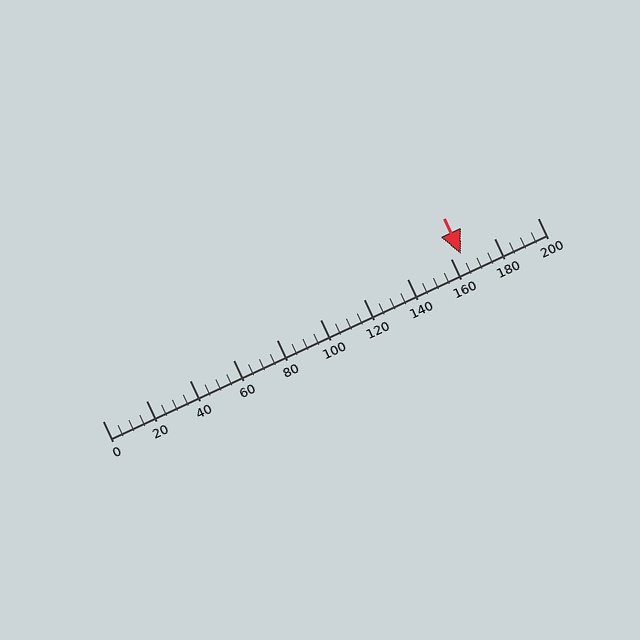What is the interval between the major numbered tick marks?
The major tick marks are spaced 20 units apart.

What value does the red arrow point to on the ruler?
The red arrow points to approximately 165.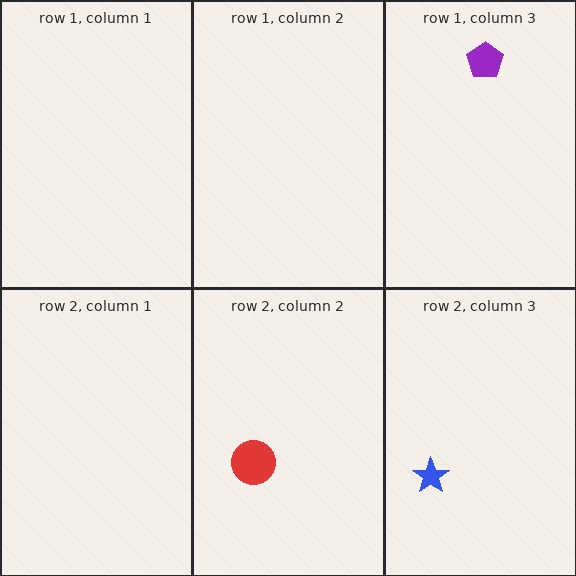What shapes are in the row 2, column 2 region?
The red circle.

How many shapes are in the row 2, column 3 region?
1.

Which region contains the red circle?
The row 2, column 2 region.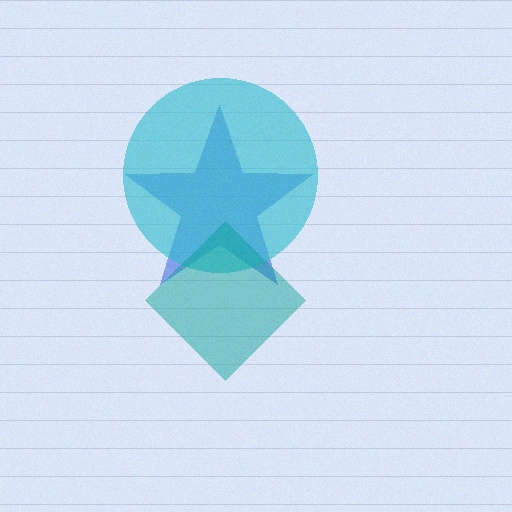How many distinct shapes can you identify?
There are 3 distinct shapes: a blue star, a cyan circle, a teal diamond.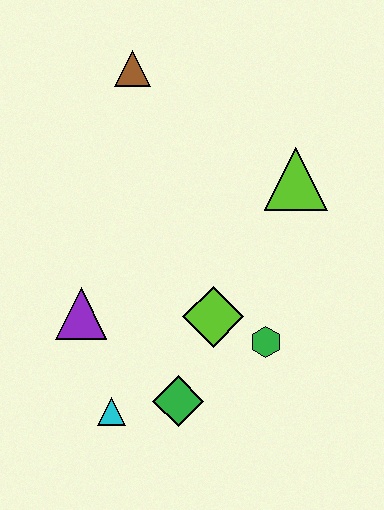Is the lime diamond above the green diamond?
Yes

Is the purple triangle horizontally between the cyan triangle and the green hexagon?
No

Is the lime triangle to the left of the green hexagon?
No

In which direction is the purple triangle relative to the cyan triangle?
The purple triangle is above the cyan triangle.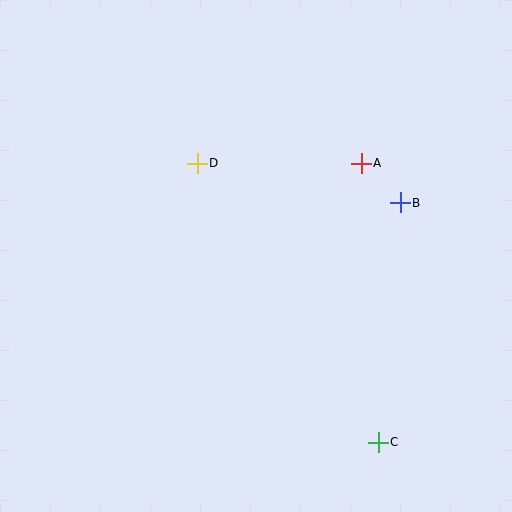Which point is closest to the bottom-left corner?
Point C is closest to the bottom-left corner.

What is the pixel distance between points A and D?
The distance between A and D is 164 pixels.